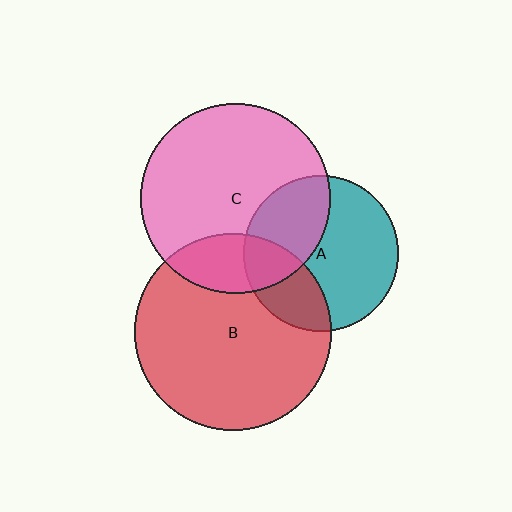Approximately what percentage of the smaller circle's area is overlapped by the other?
Approximately 35%.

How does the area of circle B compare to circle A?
Approximately 1.6 times.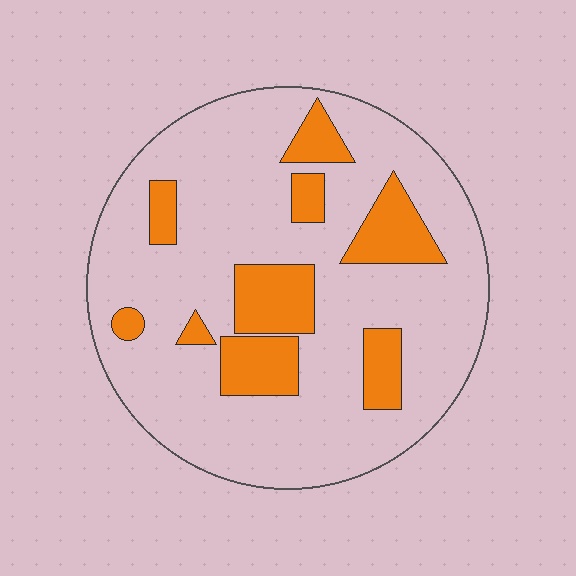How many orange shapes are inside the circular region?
9.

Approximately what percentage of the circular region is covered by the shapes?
Approximately 20%.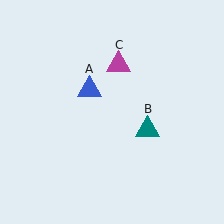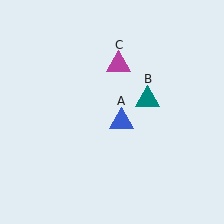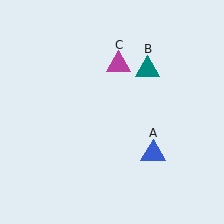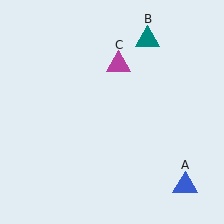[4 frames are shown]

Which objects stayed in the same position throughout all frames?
Magenta triangle (object C) remained stationary.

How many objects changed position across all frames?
2 objects changed position: blue triangle (object A), teal triangle (object B).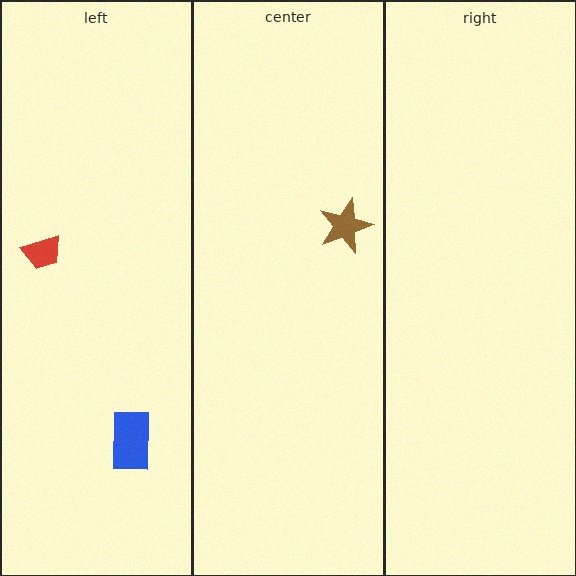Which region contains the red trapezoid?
The left region.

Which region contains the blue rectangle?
The left region.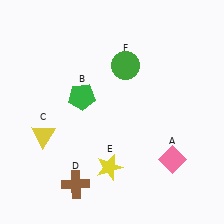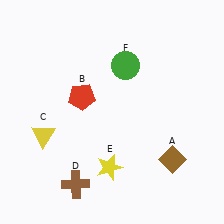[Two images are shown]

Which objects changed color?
A changed from pink to brown. B changed from green to red.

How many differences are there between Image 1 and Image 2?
There are 2 differences between the two images.